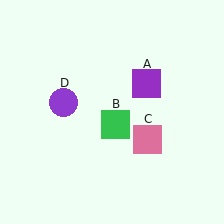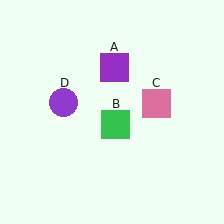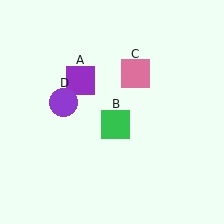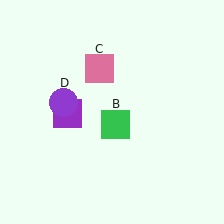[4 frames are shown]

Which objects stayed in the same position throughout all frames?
Green square (object B) and purple circle (object D) remained stationary.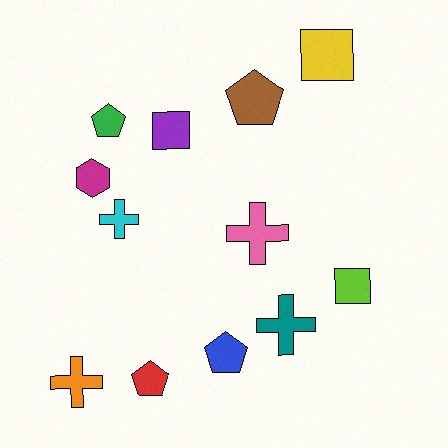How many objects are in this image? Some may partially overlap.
There are 12 objects.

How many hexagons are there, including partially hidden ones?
There is 1 hexagon.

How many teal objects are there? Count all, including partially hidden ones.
There is 1 teal object.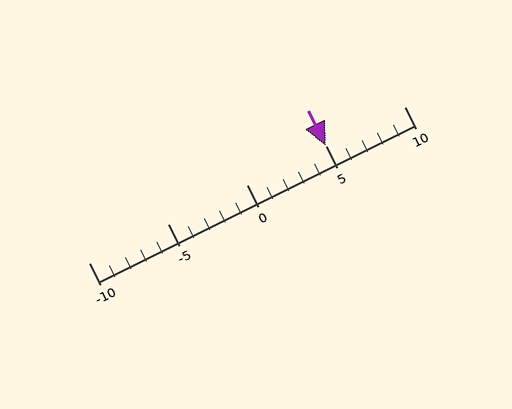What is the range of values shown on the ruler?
The ruler shows values from -10 to 10.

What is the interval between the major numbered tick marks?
The major tick marks are spaced 5 units apart.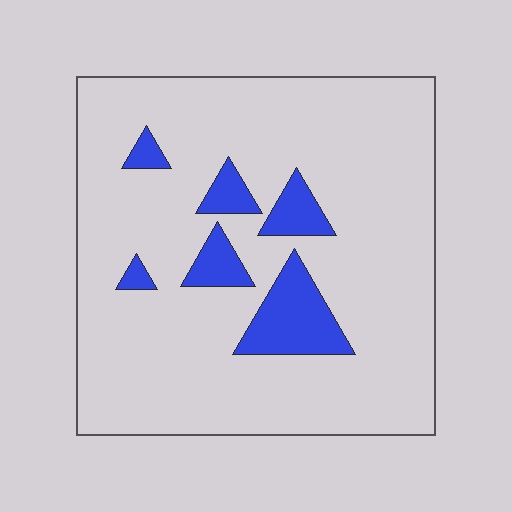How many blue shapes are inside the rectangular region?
6.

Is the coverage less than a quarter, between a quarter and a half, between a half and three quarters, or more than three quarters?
Less than a quarter.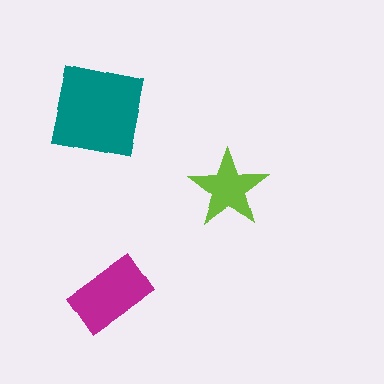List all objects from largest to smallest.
The teal square, the magenta rectangle, the lime star.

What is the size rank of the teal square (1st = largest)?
1st.